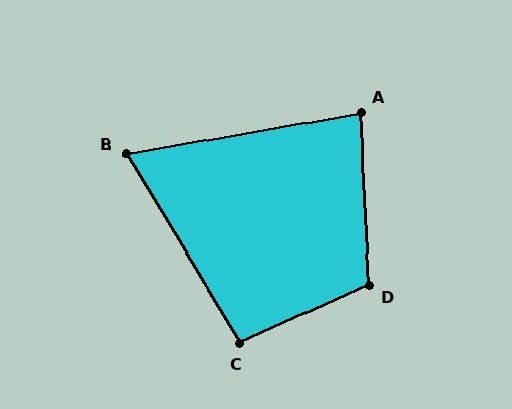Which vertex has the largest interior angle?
D, at approximately 111 degrees.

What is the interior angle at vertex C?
Approximately 97 degrees (obtuse).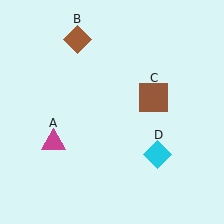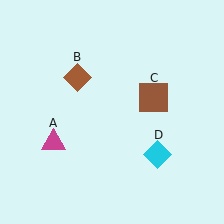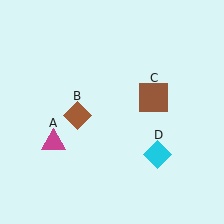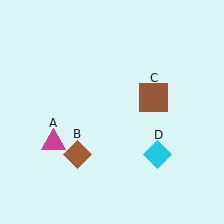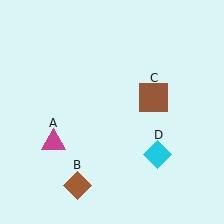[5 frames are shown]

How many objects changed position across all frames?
1 object changed position: brown diamond (object B).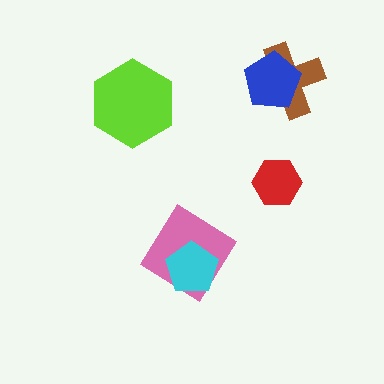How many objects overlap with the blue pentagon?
1 object overlaps with the blue pentagon.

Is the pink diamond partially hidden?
Yes, it is partially covered by another shape.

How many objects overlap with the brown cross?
1 object overlaps with the brown cross.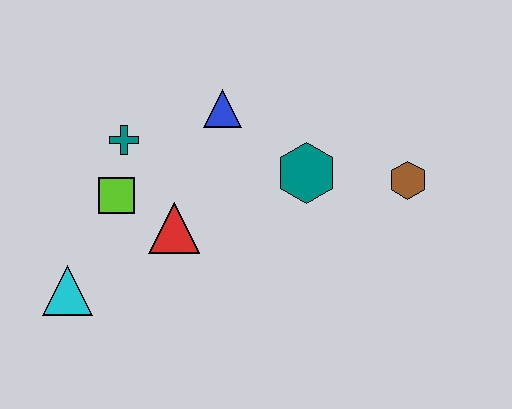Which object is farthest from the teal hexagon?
The cyan triangle is farthest from the teal hexagon.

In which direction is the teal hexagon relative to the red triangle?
The teal hexagon is to the right of the red triangle.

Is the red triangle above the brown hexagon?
No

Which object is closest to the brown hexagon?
The teal hexagon is closest to the brown hexagon.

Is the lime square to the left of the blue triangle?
Yes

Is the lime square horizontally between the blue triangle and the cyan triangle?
Yes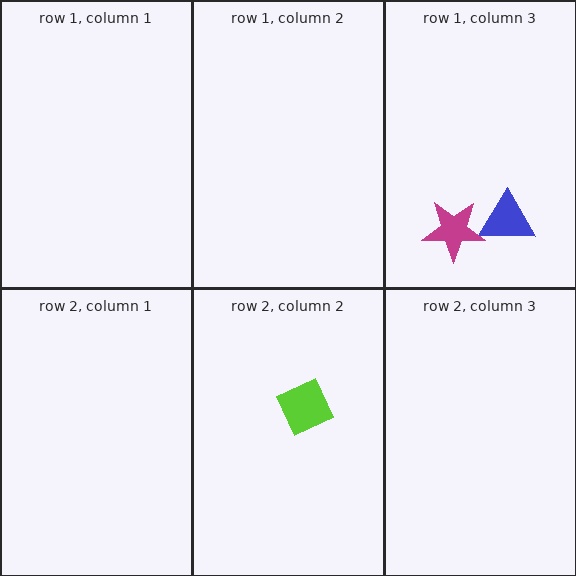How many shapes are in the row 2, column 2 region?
1.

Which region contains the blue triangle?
The row 1, column 3 region.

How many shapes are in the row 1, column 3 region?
2.